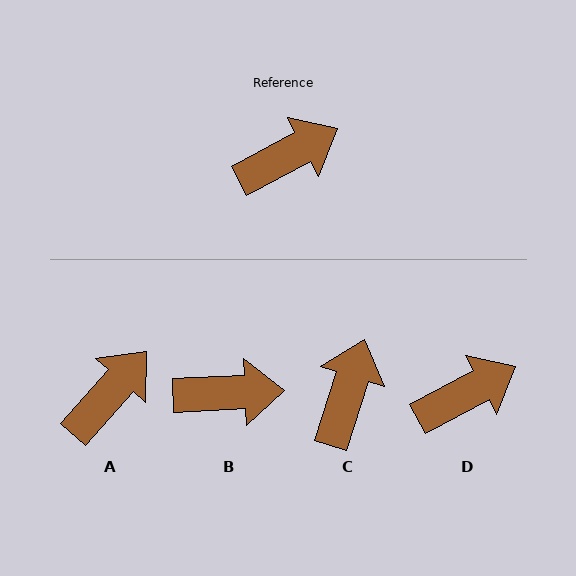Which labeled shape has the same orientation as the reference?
D.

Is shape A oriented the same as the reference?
No, it is off by about 20 degrees.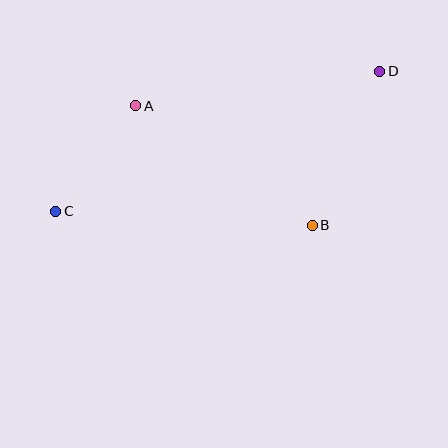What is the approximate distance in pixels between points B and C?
The distance between B and C is approximately 257 pixels.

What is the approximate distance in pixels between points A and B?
The distance between A and B is approximately 213 pixels.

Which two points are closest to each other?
Points A and C are closest to each other.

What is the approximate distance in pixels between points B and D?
The distance between B and D is approximately 168 pixels.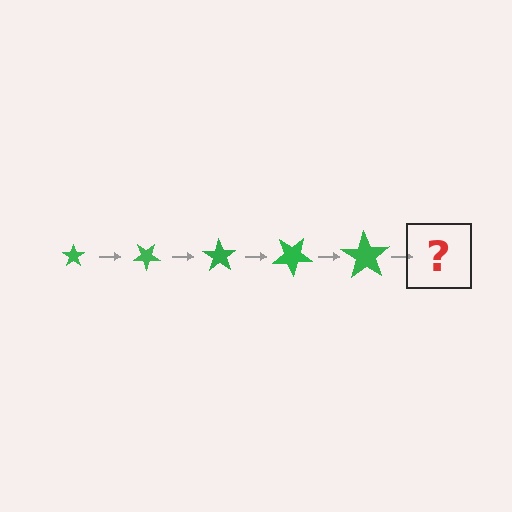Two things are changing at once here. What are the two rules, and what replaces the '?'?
The two rules are that the star grows larger each step and it rotates 35 degrees each step. The '?' should be a star, larger than the previous one and rotated 175 degrees from the start.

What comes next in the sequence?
The next element should be a star, larger than the previous one and rotated 175 degrees from the start.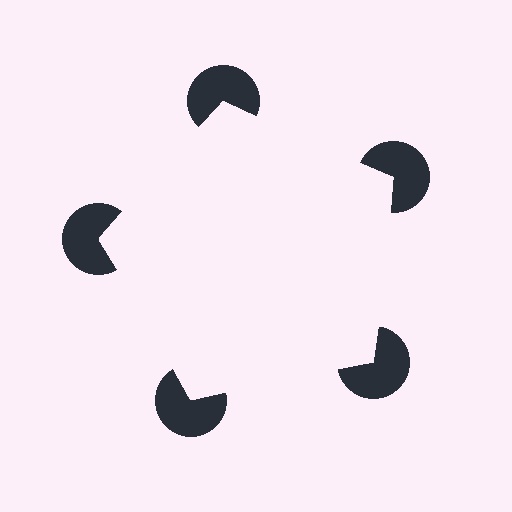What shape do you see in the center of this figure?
An illusory pentagon — its edges are inferred from the aligned wedge cuts in the pac-man discs, not physically drawn.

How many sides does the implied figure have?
5 sides.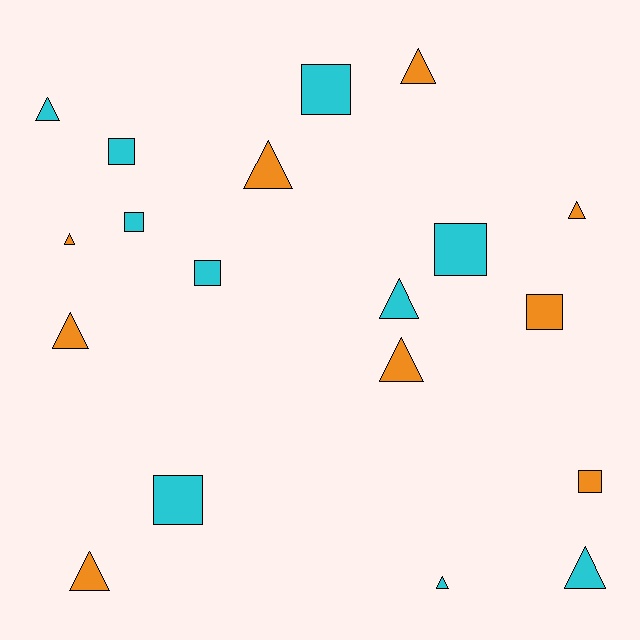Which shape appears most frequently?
Triangle, with 11 objects.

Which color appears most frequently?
Cyan, with 10 objects.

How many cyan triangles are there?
There are 4 cyan triangles.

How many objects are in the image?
There are 19 objects.